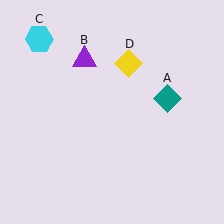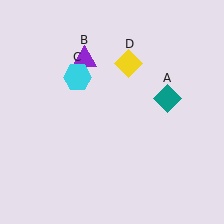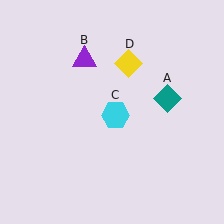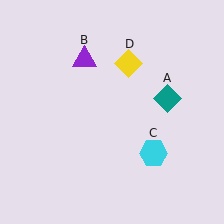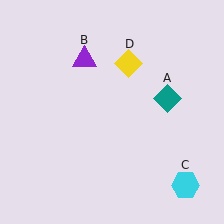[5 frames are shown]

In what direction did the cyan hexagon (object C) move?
The cyan hexagon (object C) moved down and to the right.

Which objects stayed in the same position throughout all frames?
Teal diamond (object A) and purple triangle (object B) and yellow diamond (object D) remained stationary.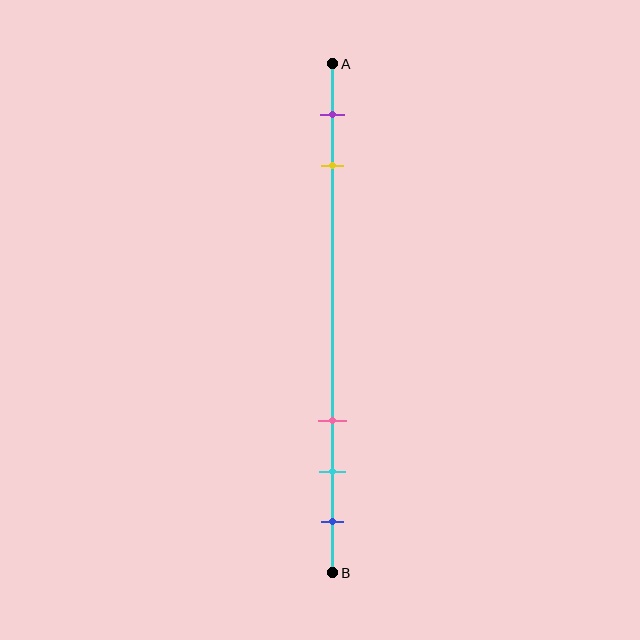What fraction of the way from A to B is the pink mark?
The pink mark is approximately 70% (0.7) of the way from A to B.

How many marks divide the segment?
There are 5 marks dividing the segment.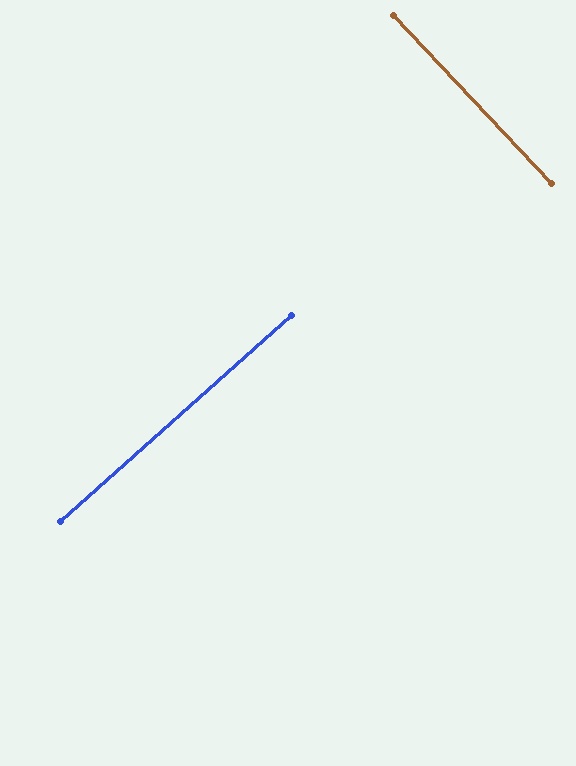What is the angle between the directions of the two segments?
Approximately 89 degrees.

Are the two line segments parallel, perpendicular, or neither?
Perpendicular — they meet at approximately 89°.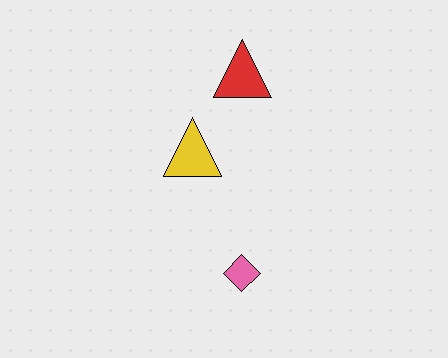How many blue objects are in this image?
There are no blue objects.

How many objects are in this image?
There are 3 objects.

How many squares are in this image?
There are no squares.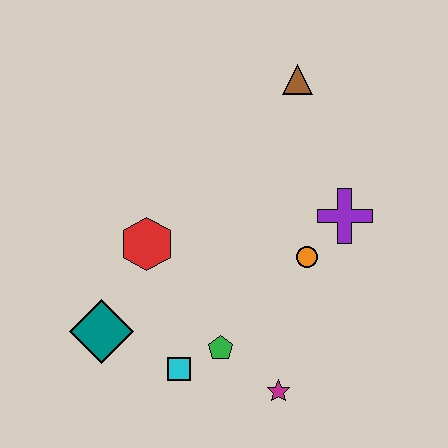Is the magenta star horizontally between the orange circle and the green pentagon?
Yes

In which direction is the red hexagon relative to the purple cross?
The red hexagon is to the left of the purple cross.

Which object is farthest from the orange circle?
The teal diamond is farthest from the orange circle.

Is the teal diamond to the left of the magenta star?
Yes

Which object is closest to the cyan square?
The green pentagon is closest to the cyan square.